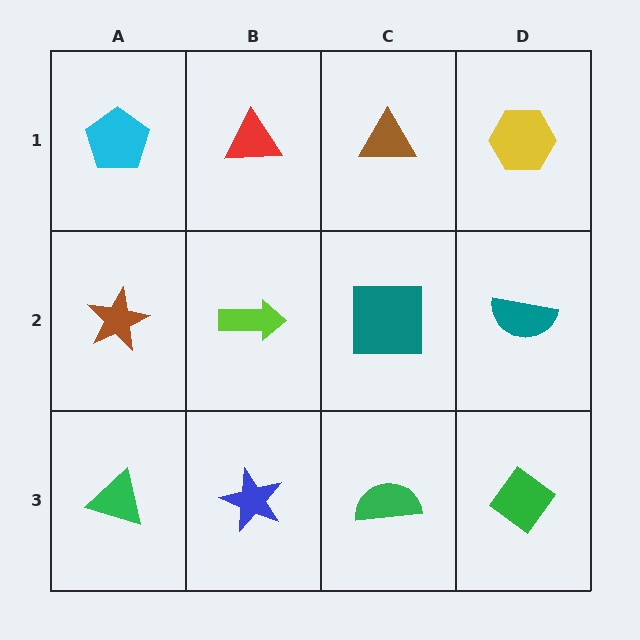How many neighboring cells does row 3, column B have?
3.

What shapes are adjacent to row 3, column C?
A teal square (row 2, column C), a blue star (row 3, column B), a green diamond (row 3, column D).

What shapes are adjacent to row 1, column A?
A brown star (row 2, column A), a red triangle (row 1, column B).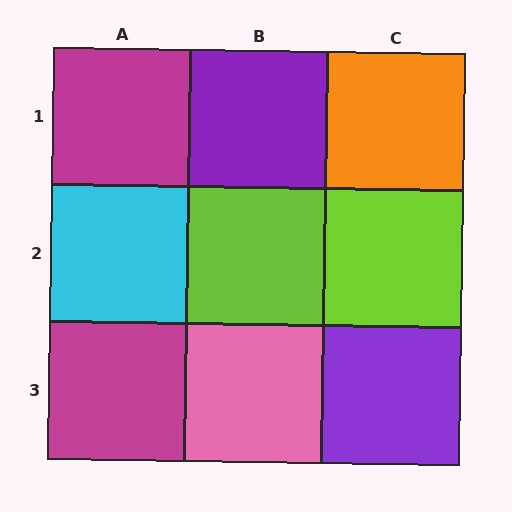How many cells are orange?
1 cell is orange.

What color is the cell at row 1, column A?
Magenta.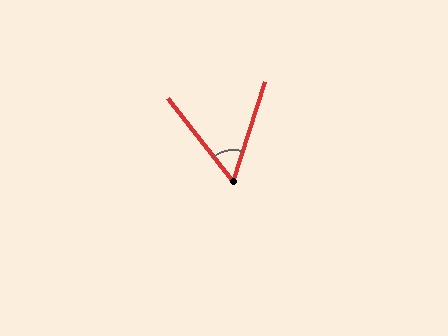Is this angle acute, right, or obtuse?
It is acute.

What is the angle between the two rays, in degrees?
Approximately 56 degrees.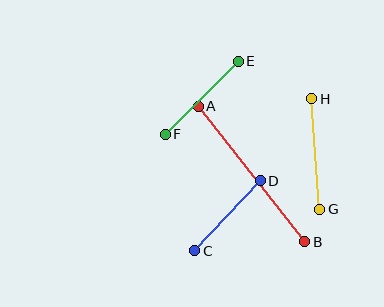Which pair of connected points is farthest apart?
Points A and B are farthest apart.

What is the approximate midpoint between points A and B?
The midpoint is at approximately (251, 174) pixels.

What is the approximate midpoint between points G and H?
The midpoint is at approximately (316, 154) pixels.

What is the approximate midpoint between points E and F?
The midpoint is at approximately (202, 98) pixels.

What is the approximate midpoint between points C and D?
The midpoint is at approximately (228, 216) pixels.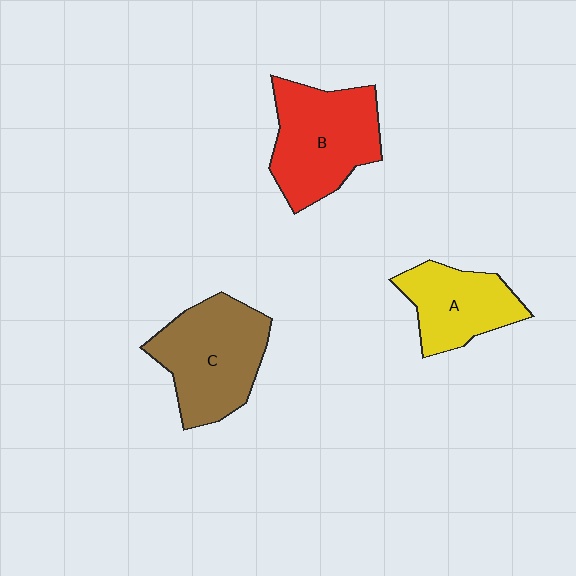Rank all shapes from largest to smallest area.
From largest to smallest: C (brown), B (red), A (yellow).